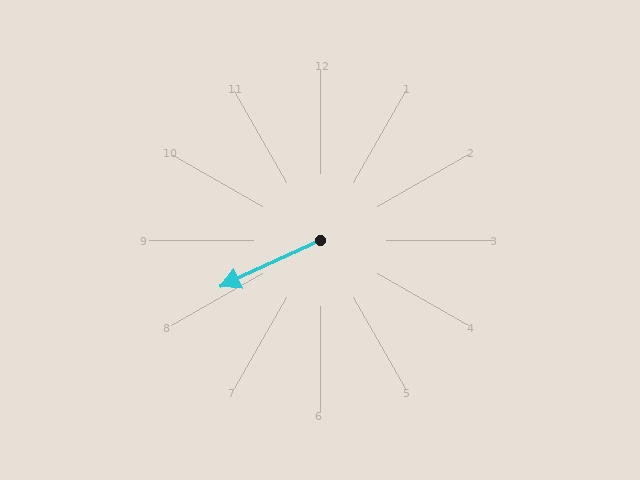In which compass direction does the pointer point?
Southwest.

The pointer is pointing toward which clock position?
Roughly 8 o'clock.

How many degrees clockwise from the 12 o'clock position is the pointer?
Approximately 245 degrees.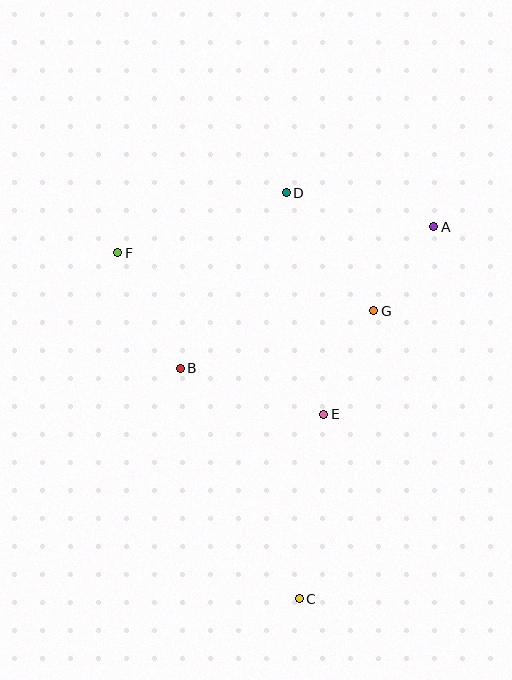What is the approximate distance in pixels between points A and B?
The distance between A and B is approximately 291 pixels.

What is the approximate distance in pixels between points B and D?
The distance between B and D is approximately 205 pixels.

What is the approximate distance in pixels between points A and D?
The distance between A and D is approximately 151 pixels.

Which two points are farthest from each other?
Points C and D are farthest from each other.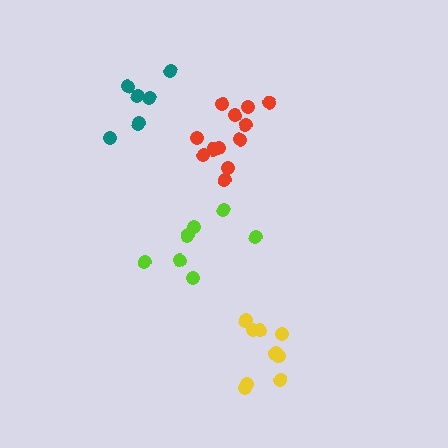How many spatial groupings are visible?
There are 4 spatial groupings.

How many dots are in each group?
Group 1: 9 dots, Group 2: 6 dots, Group 3: 12 dots, Group 4: 7 dots (34 total).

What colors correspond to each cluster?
The clusters are colored: yellow, teal, red, lime.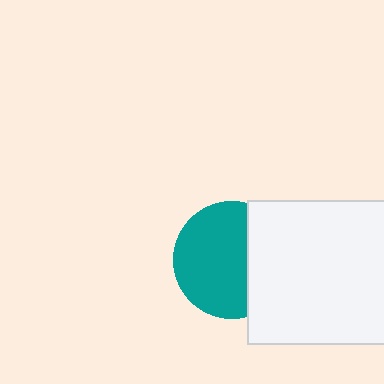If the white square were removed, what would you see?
You would see the complete teal circle.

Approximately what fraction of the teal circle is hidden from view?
Roughly 33% of the teal circle is hidden behind the white square.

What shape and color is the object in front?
The object in front is a white square.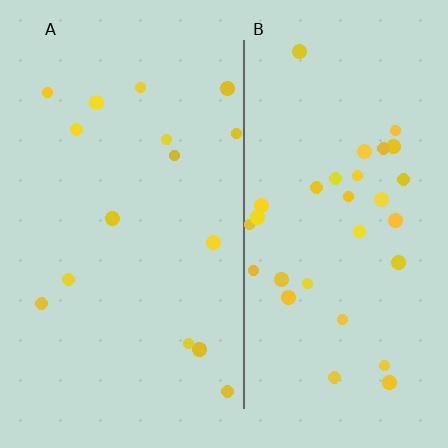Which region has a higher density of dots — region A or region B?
B (the right).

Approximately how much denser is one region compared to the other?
Approximately 1.9× — region B over region A.